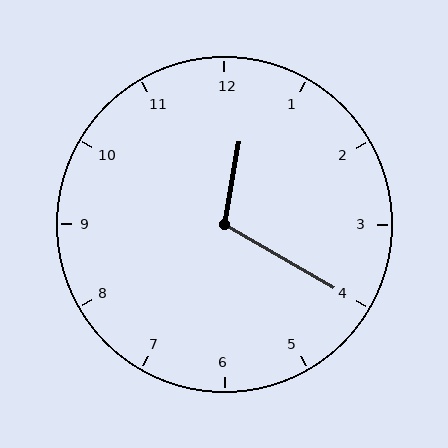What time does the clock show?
12:20.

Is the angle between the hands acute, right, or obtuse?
It is obtuse.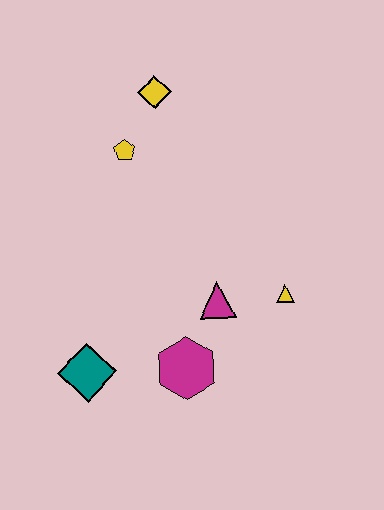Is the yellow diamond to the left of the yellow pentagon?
No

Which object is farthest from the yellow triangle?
The yellow diamond is farthest from the yellow triangle.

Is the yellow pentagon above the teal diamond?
Yes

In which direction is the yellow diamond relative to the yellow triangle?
The yellow diamond is above the yellow triangle.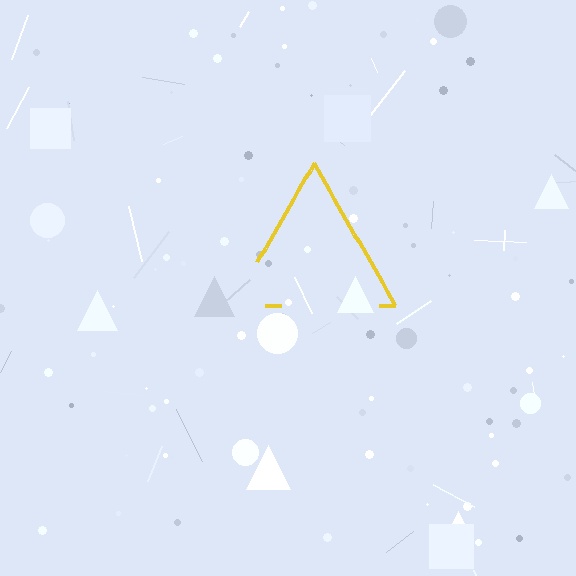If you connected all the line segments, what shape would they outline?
They would outline a triangle.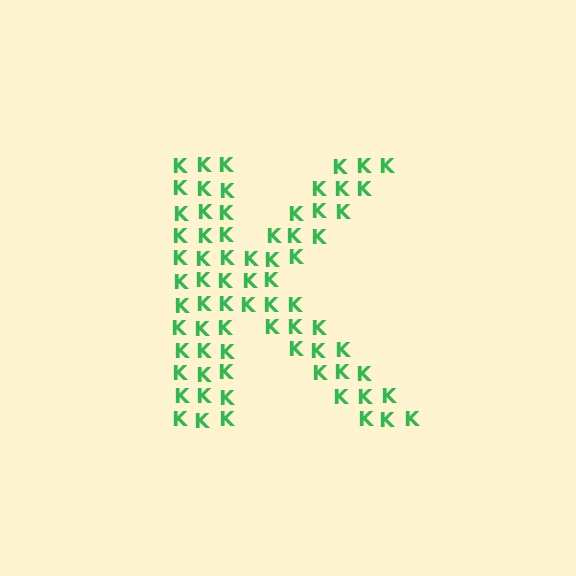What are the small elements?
The small elements are letter K's.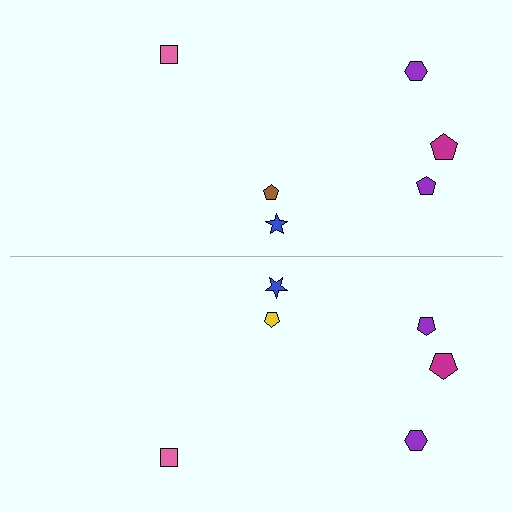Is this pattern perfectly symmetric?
No, the pattern is not perfectly symmetric. The yellow pentagon on the bottom side breaks the symmetry — its mirror counterpart is brown.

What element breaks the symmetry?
The yellow pentagon on the bottom side breaks the symmetry — its mirror counterpart is brown.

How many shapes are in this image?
There are 12 shapes in this image.